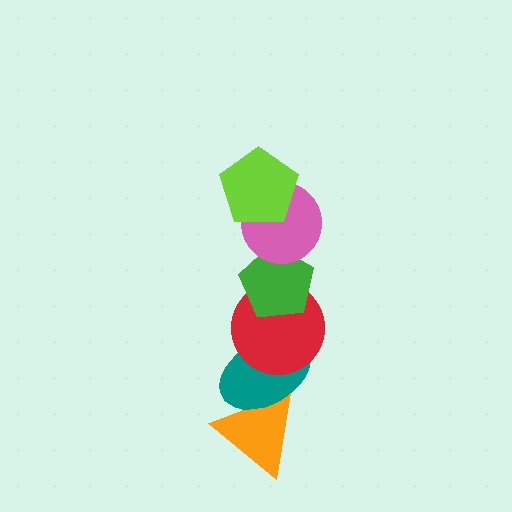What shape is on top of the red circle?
The green pentagon is on top of the red circle.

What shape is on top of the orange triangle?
The teal ellipse is on top of the orange triangle.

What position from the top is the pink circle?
The pink circle is 2nd from the top.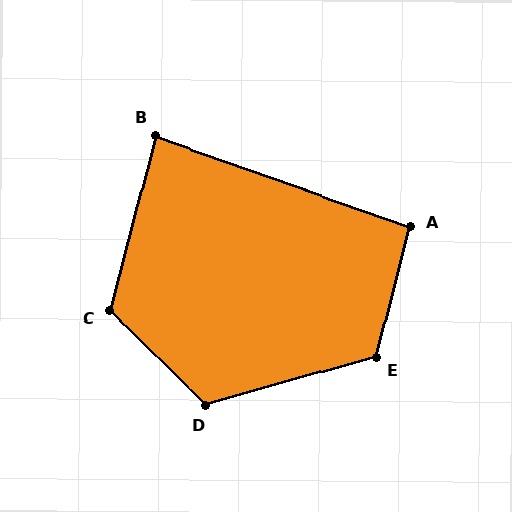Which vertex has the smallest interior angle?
B, at approximately 85 degrees.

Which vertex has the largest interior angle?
E, at approximately 120 degrees.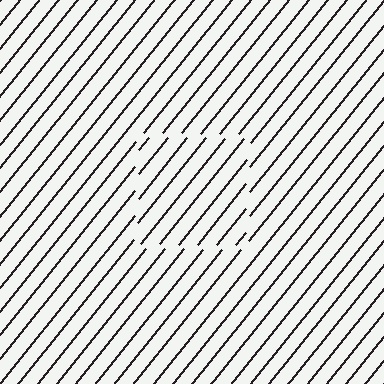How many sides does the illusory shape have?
4 sides — the line-ends trace a square.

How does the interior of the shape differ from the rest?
The interior of the shape contains the same grating, shifted by half a period — the contour is defined by the phase discontinuity where line-ends from the inner and outer gratings abut.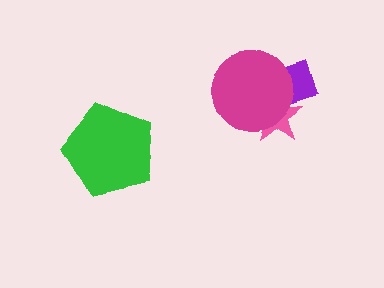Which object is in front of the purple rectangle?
The magenta circle is in front of the purple rectangle.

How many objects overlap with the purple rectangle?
2 objects overlap with the purple rectangle.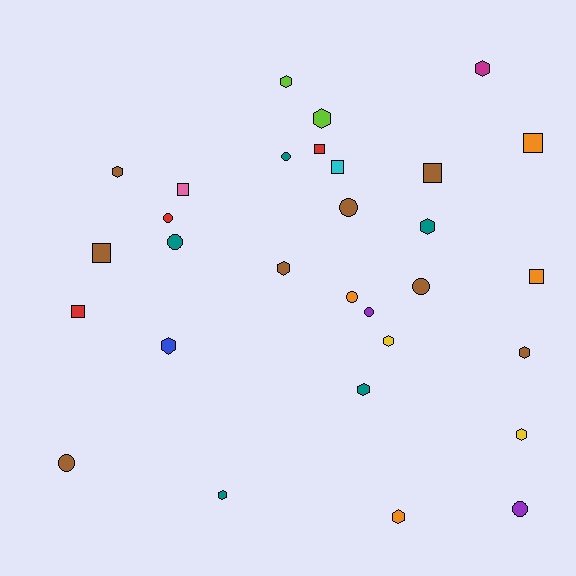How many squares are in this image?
There are 8 squares.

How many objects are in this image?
There are 30 objects.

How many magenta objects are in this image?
There is 1 magenta object.